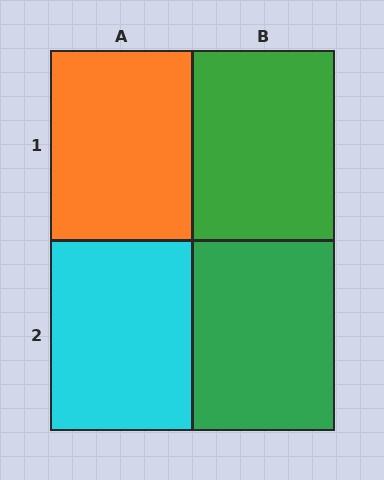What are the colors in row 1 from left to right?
Orange, green.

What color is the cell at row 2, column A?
Cyan.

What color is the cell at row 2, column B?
Green.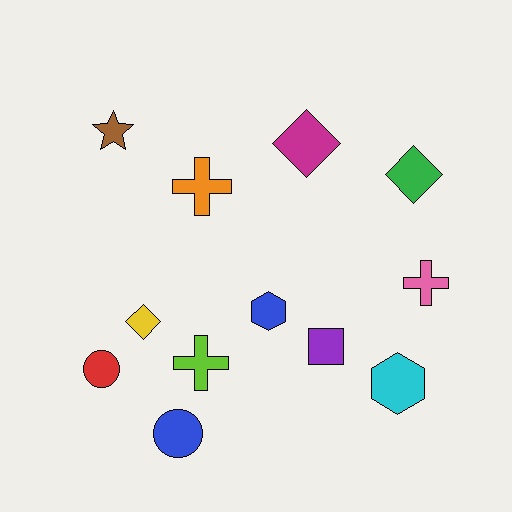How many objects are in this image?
There are 12 objects.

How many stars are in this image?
There is 1 star.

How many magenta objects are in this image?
There is 1 magenta object.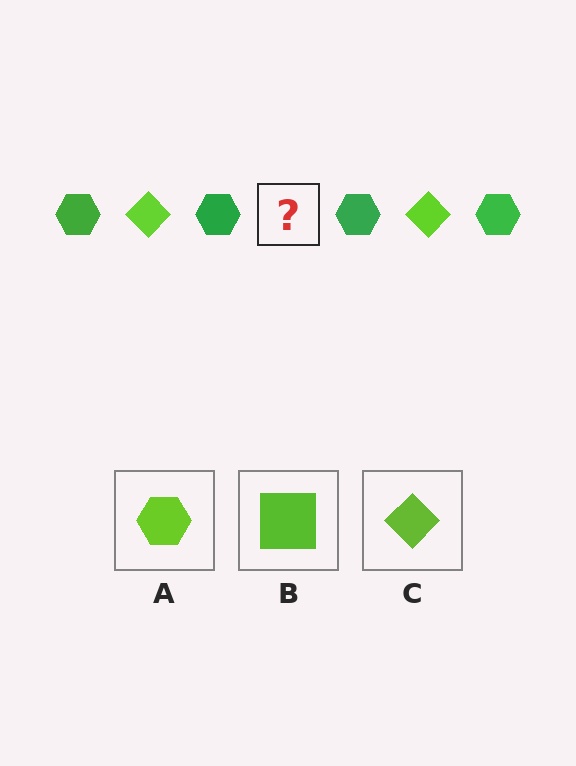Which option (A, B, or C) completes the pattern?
C.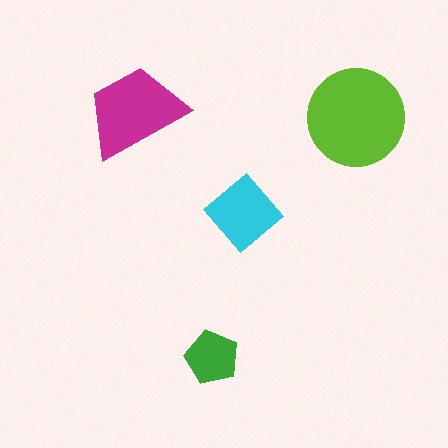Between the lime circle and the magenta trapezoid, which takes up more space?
The lime circle.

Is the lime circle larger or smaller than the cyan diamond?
Larger.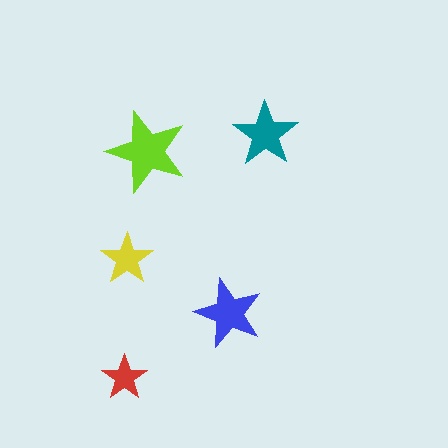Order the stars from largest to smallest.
the lime one, the blue one, the teal one, the yellow one, the red one.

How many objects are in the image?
There are 5 objects in the image.